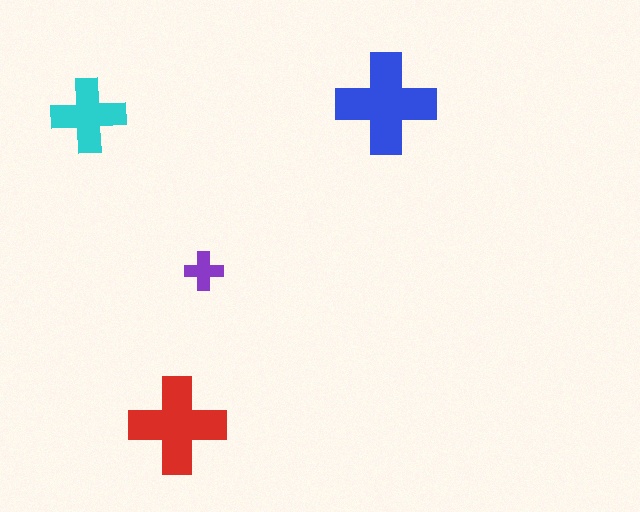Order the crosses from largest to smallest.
the blue one, the red one, the cyan one, the purple one.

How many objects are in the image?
There are 4 objects in the image.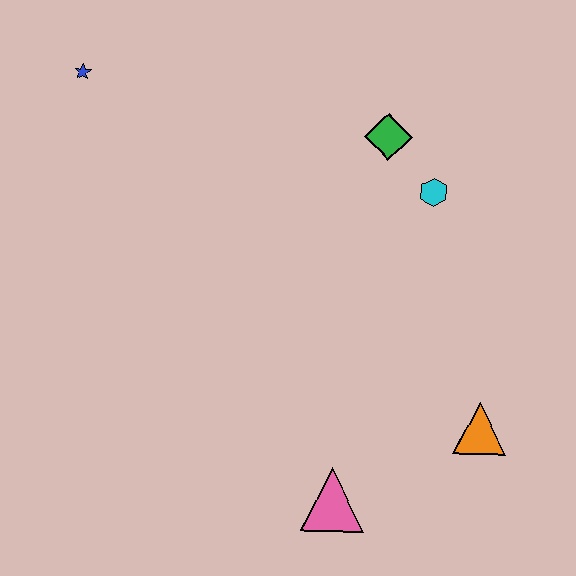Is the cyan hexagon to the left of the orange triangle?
Yes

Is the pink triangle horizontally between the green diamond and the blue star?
Yes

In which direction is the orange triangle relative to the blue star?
The orange triangle is to the right of the blue star.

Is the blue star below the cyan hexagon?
No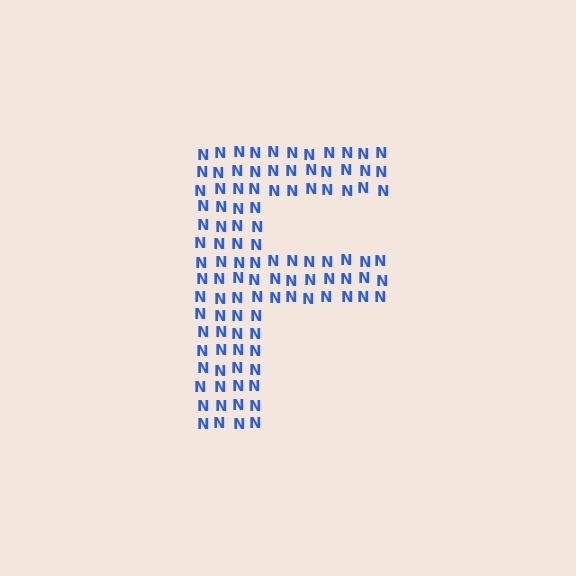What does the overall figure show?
The overall figure shows the letter F.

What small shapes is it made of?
It is made of small letter N's.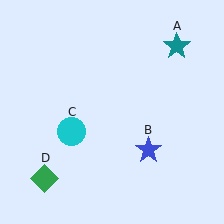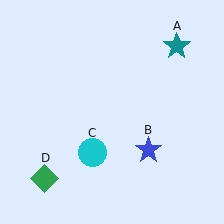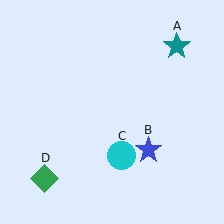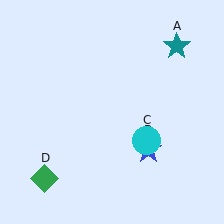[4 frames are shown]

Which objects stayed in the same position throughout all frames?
Teal star (object A) and blue star (object B) and green diamond (object D) remained stationary.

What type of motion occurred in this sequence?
The cyan circle (object C) rotated counterclockwise around the center of the scene.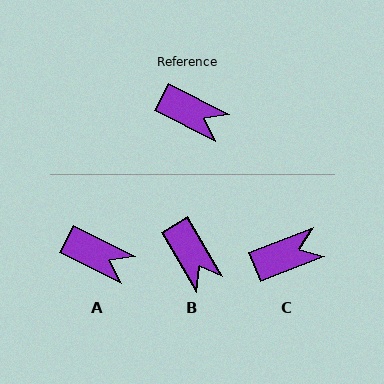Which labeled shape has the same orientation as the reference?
A.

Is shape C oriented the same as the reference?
No, it is off by about 48 degrees.